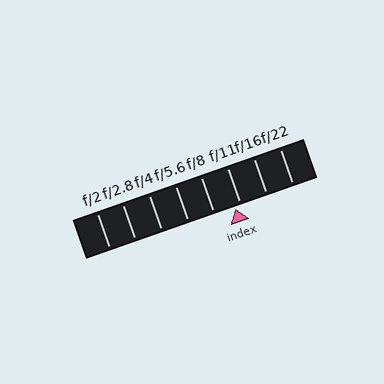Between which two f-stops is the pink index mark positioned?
The index mark is between f/8 and f/11.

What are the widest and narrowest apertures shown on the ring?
The widest aperture shown is f/2 and the narrowest is f/22.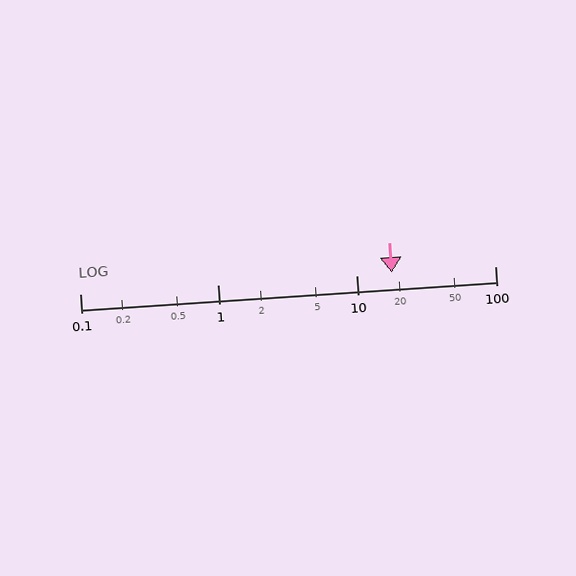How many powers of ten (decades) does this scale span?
The scale spans 3 decades, from 0.1 to 100.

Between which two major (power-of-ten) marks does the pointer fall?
The pointer is between 10 and 100.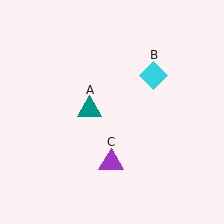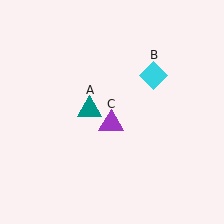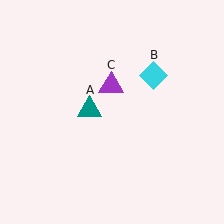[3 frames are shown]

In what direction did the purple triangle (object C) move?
The purple triangle (object C) moved up.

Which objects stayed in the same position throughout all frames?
Teal triangle (object A) and cyan diamond (object B) remained stationary.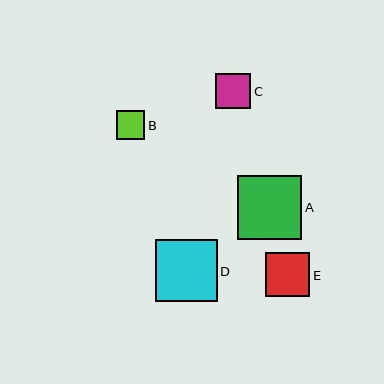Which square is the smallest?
Square B is the smallest with a size of approximately 29 pixels.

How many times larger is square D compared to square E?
Square D is approximately 1.4 times the size of square E.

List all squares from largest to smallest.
From largest to smallest: A, D, E, C, B.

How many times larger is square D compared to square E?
Square D is approximately 1.4 times the size of square E.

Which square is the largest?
Square A is the largest with a size of approximately 64 pixels.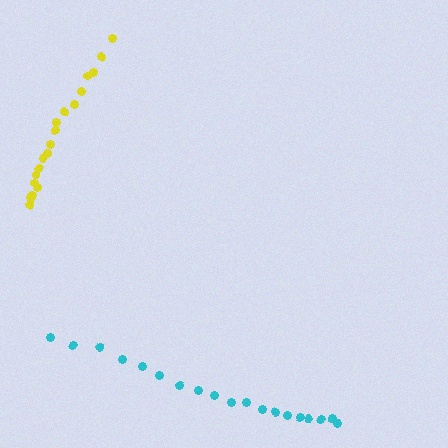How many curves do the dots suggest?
There are 2 distinct paths.